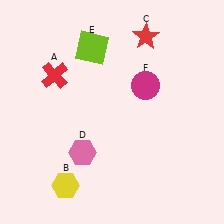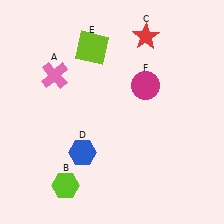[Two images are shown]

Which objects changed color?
A changed from red to pink. B changed from yellow to lime. D changed from pink to blue.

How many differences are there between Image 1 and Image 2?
There are 3 differences between the two images.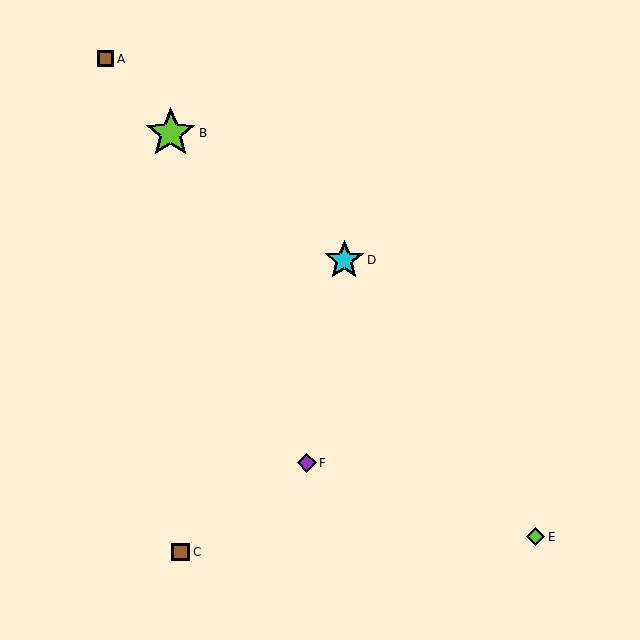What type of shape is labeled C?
Shape C is a brown square.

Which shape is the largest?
The lime star (labeled B) is the largest.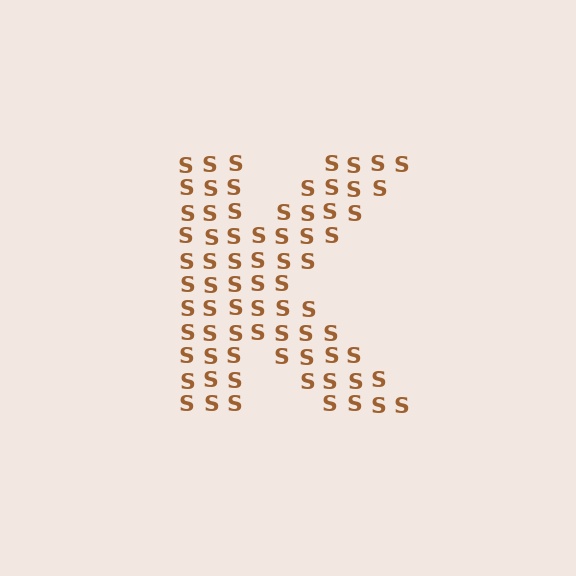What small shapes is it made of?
It is made of small letter S's.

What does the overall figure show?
The overall figure shows the letter K.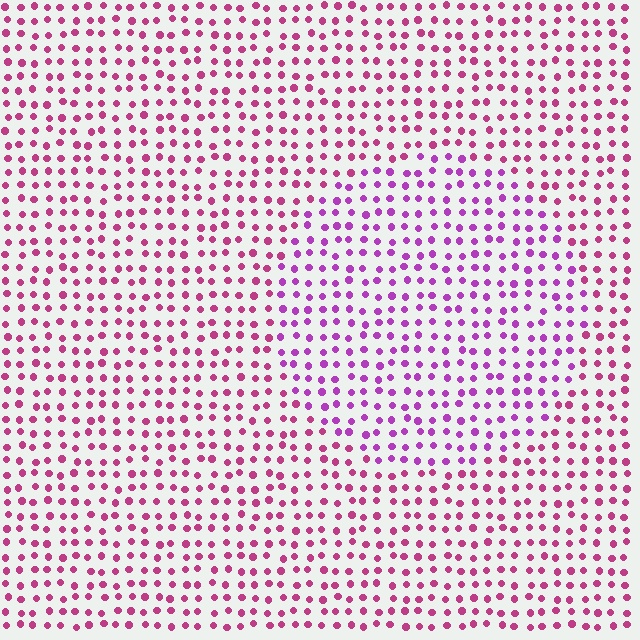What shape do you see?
I see a circle.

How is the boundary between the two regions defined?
The boundary is defined purely by a slight shift in hue (about 31 degrees). Spacing, size, and orientation are identical on both sides.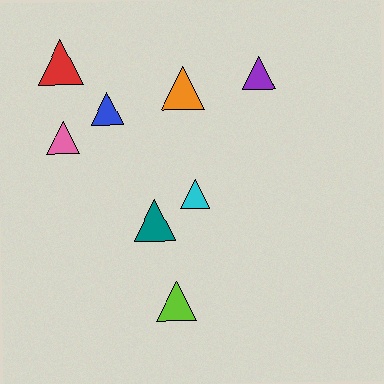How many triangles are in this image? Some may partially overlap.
There are 8 triangles.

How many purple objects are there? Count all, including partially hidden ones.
There is 1 purple object.